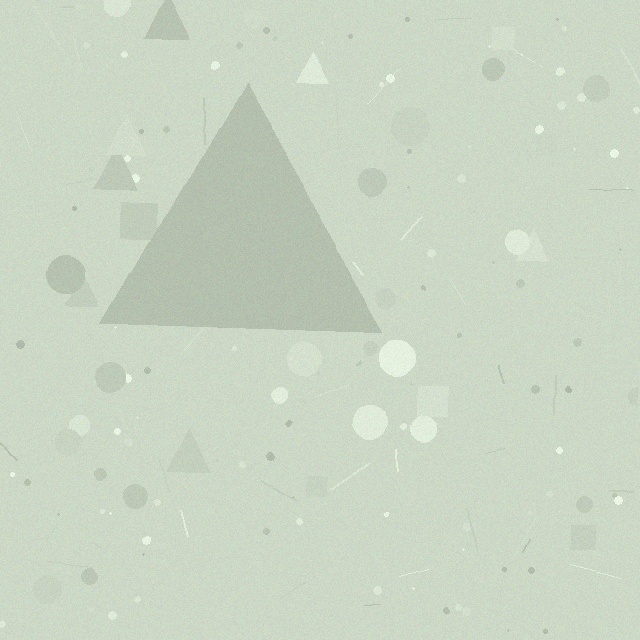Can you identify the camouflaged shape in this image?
The camouflaged shape is a triangle.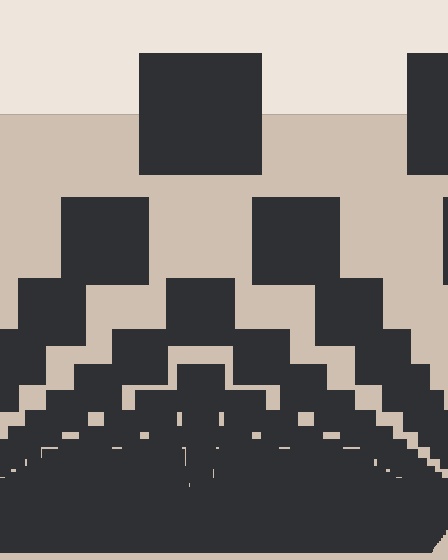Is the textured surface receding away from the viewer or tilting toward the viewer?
The surface appears to tilt toward the viewer. Texture elements get larger and sparser toward the top.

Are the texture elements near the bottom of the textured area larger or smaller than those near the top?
Smaller. The gradient is inverted — elements near the bottom are smaller and denser.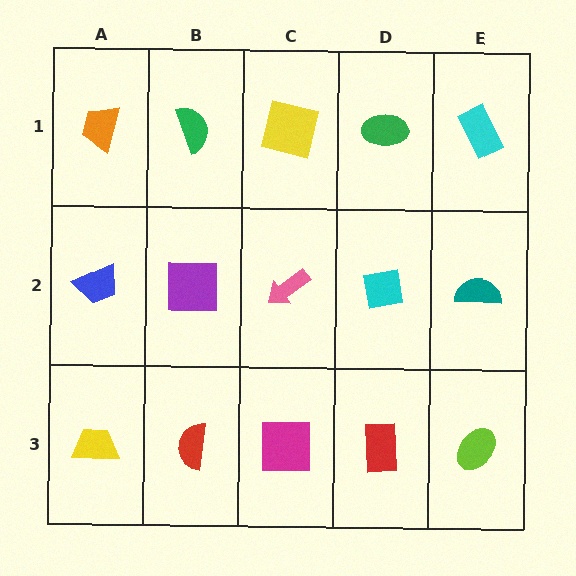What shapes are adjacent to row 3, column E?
A teal semicircle (row 2, column E), a red rectangle (row 3, column D).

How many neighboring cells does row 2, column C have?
4.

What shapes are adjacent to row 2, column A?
An orange trapezoid (row 1, column A), a yellow trapezoid (row 3, column A), a purple square (row 2, column B).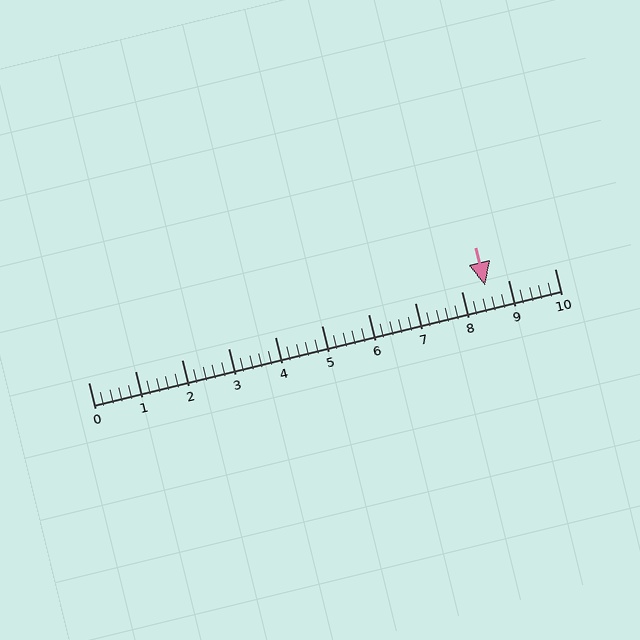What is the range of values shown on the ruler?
The ruler shows values from 0 to 10.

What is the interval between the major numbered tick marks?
The major tick marks are spaced 1 units apart.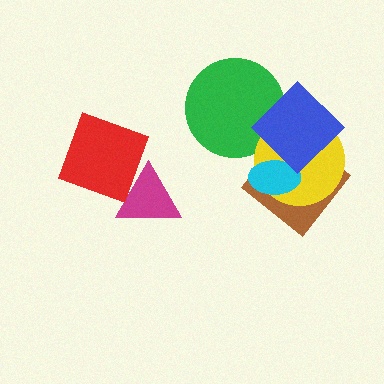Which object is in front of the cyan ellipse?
The blue diamond is in front of the cyan ellipse.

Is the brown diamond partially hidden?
Yes, it is partially covered by another shape.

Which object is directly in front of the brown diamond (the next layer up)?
The yellow circle is directly in front of the brown diamond.